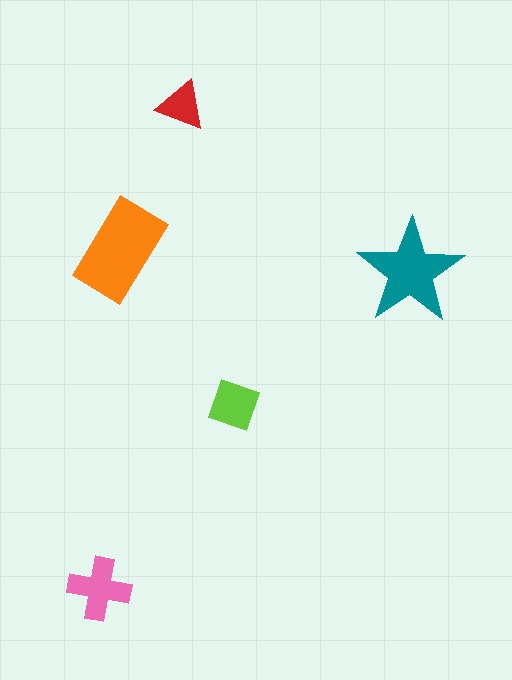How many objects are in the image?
There are 5 objects in the image.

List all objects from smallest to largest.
The red triangle, the lime diamond, the pink cross, the teal star, the orange rectangle.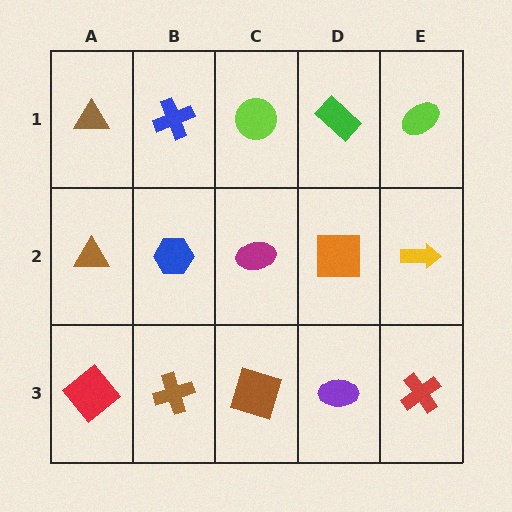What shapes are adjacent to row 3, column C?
A magenta ellipse (row 2, column C), a brown cross (row 3, column B), a purple ellipse (row 3, column D).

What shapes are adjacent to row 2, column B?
A blue cross (row 1, column B), a brown cross (row 3, column B), a brown triangle (row 2, column A), a magenta ellipse (row 2, column C).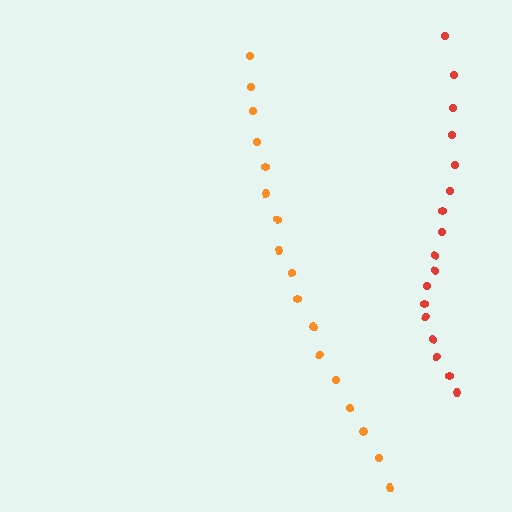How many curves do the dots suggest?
There are 2 distinct paths.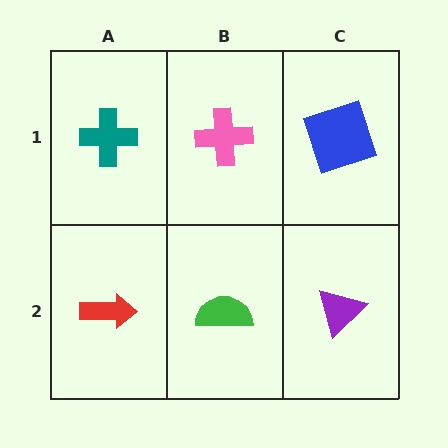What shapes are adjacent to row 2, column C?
A blue square (row 1, column C), a green semicircle (row 2, column B).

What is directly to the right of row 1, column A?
A pink cross.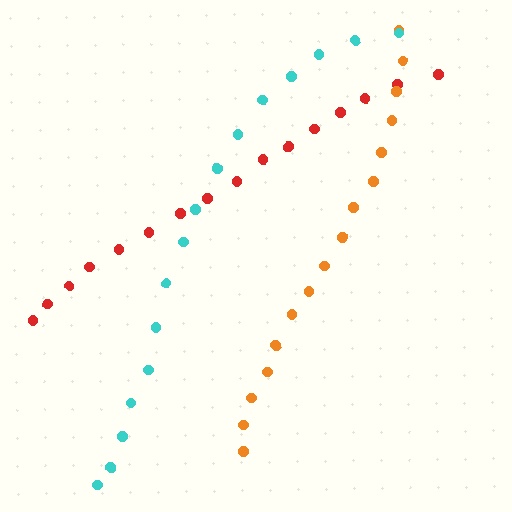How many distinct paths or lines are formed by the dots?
There are 3 distinct paths.